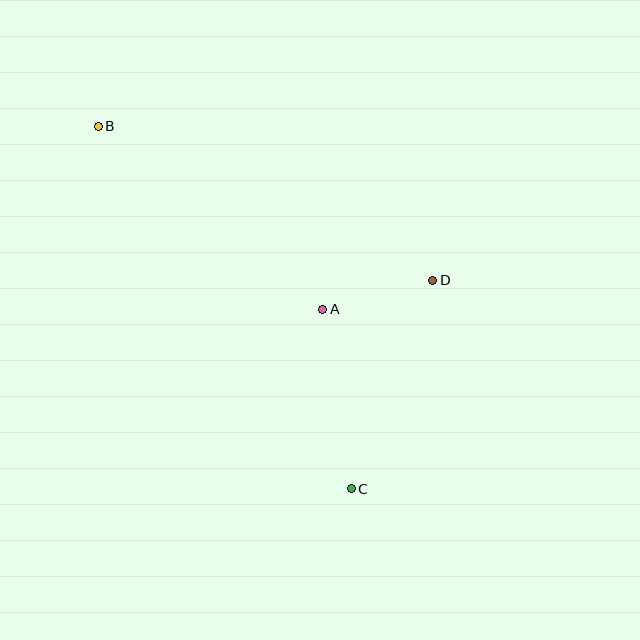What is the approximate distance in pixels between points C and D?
The distance between C and D is approximately 224 pixels.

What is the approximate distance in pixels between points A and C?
The distance between A and C is approximately 182 pixels.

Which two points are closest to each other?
Points A and D are closest to each other.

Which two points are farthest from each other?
Points B and C are farthest from each other.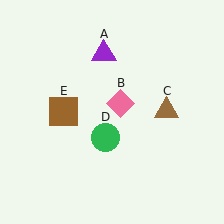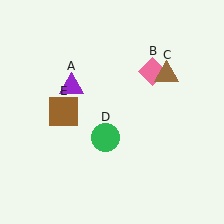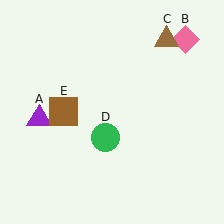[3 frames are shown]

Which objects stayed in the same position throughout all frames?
Green circle (object D) and brown square (object E) remained stationary.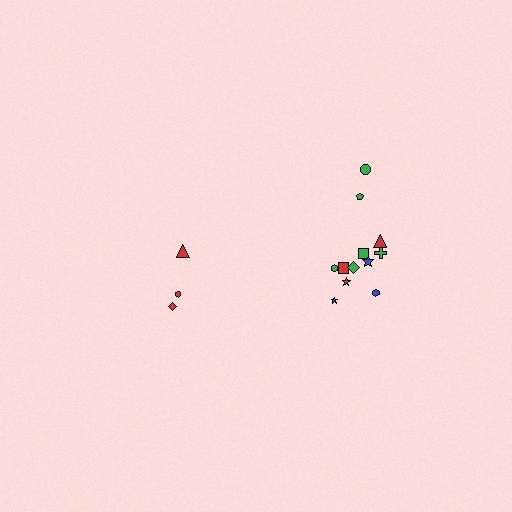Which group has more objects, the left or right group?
The right group.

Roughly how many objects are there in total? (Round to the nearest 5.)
Roughly 15 objects in total.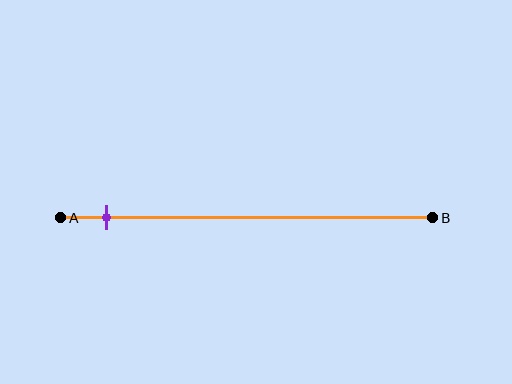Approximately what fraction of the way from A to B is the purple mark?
The purple mark is approximately 10% of the way from A to B.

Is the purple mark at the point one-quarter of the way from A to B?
No, the mark is at about 10% from A, not at the 25% one-quarter point.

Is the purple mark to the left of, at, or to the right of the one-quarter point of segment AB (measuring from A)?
The purple mark is to the left of the one-quarter point of segment AB.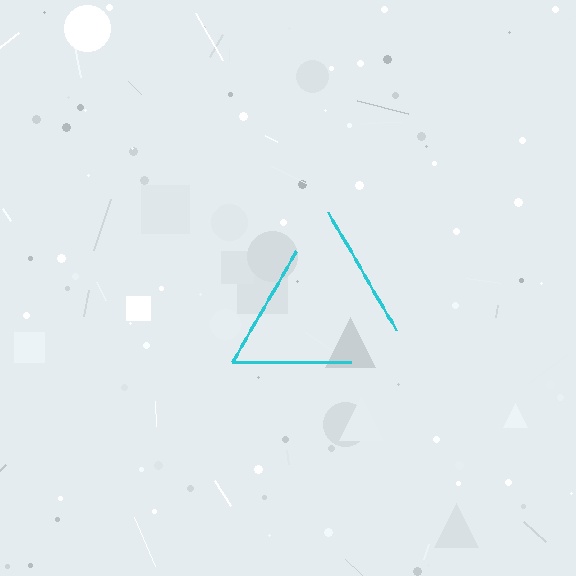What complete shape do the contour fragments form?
The contour fragments form a triangle.